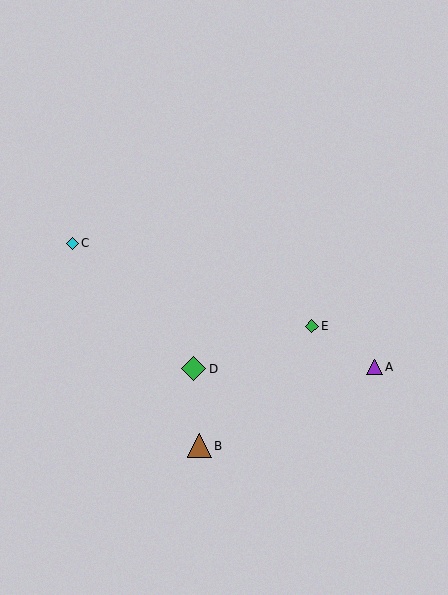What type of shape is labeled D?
Shape D is a green diamond.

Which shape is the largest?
The green diamond (labeled D) is the largest.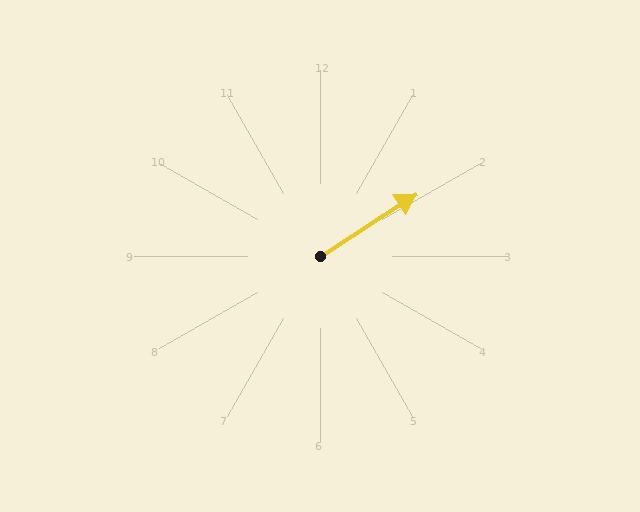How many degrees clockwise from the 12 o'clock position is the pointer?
Approximately 57 degrees.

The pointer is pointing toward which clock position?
Roughly 2 o'clock.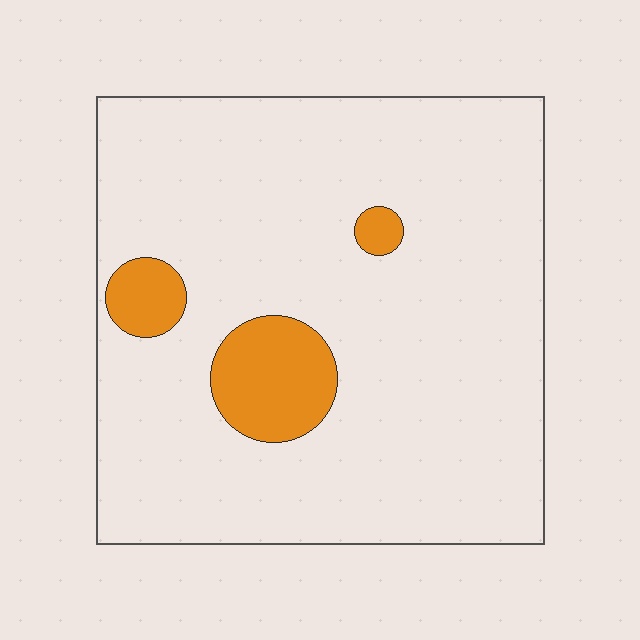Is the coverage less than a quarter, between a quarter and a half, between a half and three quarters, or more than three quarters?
Less than a quarter.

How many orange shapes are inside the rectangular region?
3.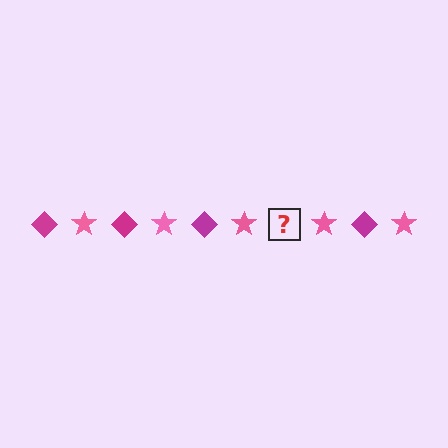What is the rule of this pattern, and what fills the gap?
The rule is that the pattern alternates between magenta diamond and pink star. The gap should be filled with a magenta diamond.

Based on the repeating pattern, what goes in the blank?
The blank should be a magenta diamond.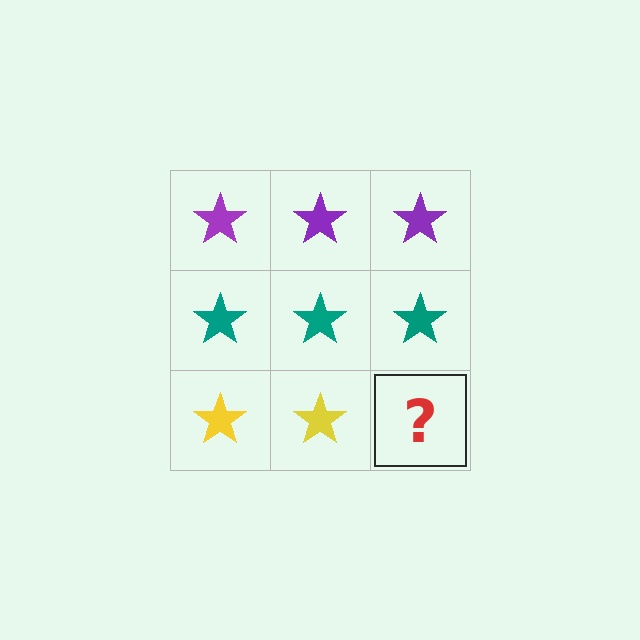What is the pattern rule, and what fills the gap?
The rule is that each row has a consistent color. The gap should be filled with a yellow star.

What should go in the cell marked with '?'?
The missing cell should contain a yellow star.